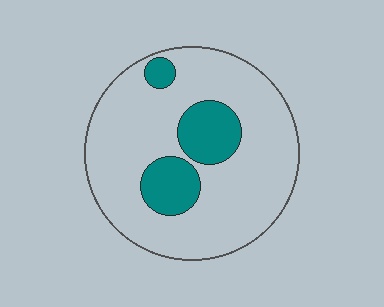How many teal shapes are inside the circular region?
3.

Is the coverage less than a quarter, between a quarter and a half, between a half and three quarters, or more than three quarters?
Less than a quarter.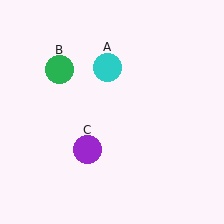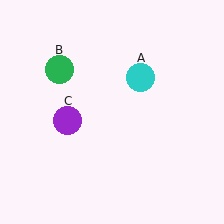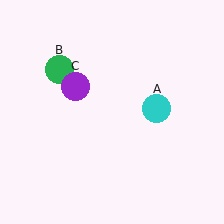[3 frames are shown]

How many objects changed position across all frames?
2 objects changed position: cyan circle (object A), purple circle (object C).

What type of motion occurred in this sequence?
The cyan circle (object A), purple circle (object C) rotated clockwise around the center of the scene.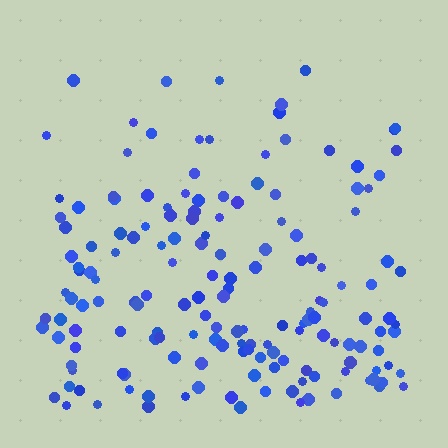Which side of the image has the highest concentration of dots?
The bottom.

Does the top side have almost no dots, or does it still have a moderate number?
Still a moderate number, just noticeably fewer than the bottom.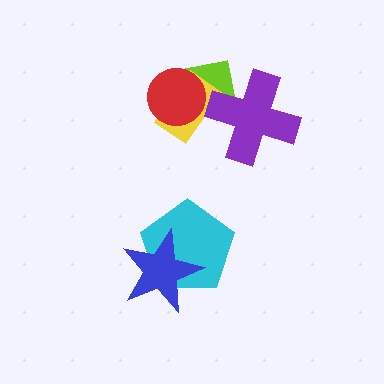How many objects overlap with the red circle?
2 objects overlap with the red circle.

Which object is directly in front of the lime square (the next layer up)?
The yellow rectangle is directly in front of the lime square.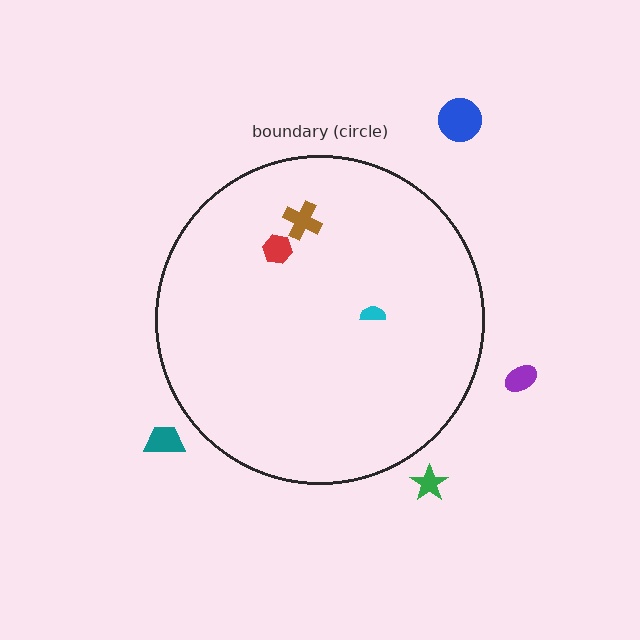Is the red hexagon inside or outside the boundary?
Inside.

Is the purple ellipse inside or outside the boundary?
Outside.